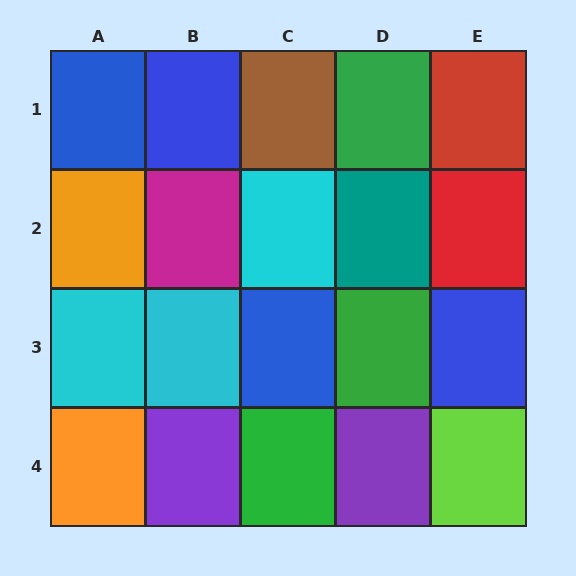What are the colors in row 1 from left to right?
Blue, blue, brown, green, red.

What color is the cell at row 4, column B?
Purple.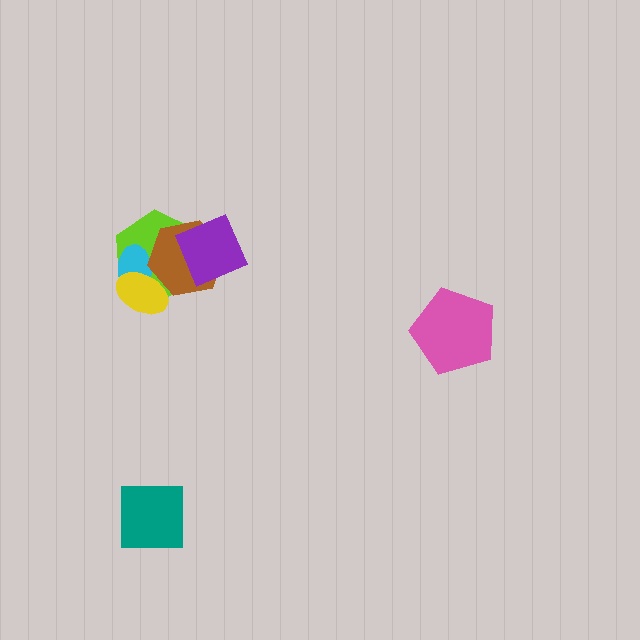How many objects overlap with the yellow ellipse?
3 objects overlap with the yellow ellipse.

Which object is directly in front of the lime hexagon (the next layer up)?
The cyan ellipse is directly in front of the lime hexagon.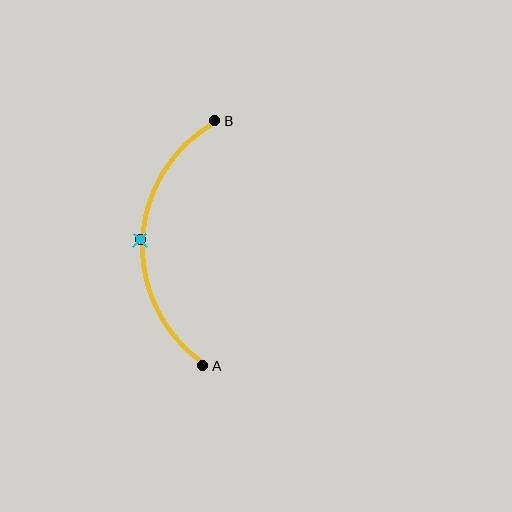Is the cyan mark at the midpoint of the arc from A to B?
Yes. The cyan mark lies on the arc at equal arc-length from both A and B — it is the arc midpoint.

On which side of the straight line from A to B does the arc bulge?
The arc bulges to the left of the straight line connecting A and B.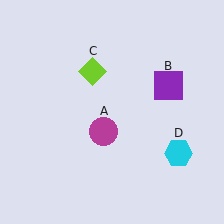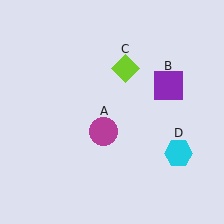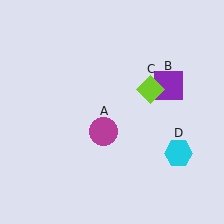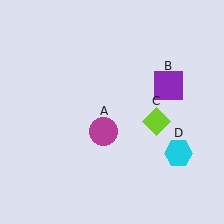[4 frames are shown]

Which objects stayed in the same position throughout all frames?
Magenta circle (object A) and purple square (object B) and cyan hexagon (object D) remained stationary.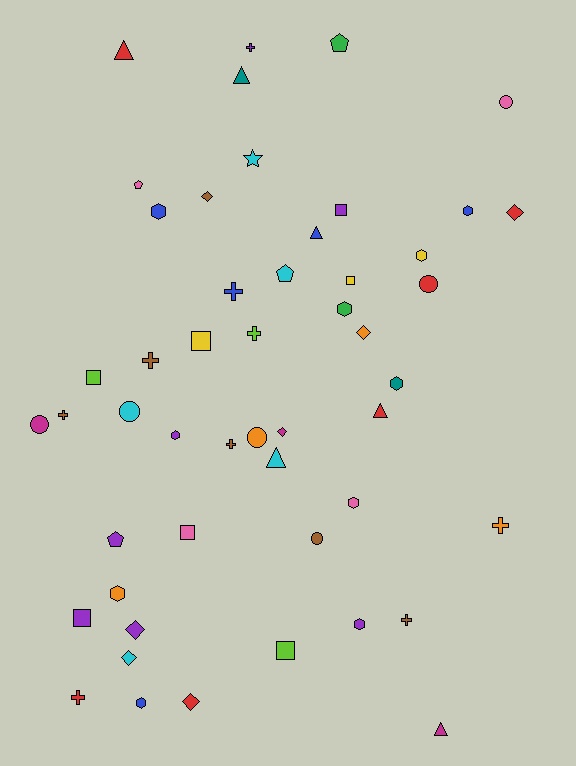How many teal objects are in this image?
There are 2 teal objects.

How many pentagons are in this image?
There are 4 pentagons.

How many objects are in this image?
There are 50 objects.